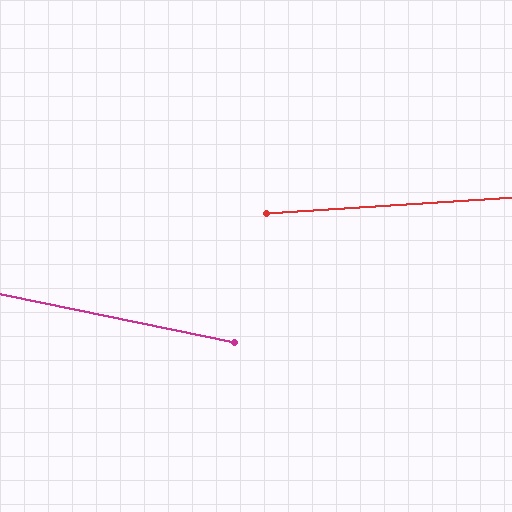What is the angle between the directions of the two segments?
Approximately 15 degrees.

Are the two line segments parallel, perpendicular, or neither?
Neither parallel nor perpendicular — they differ by about 15°.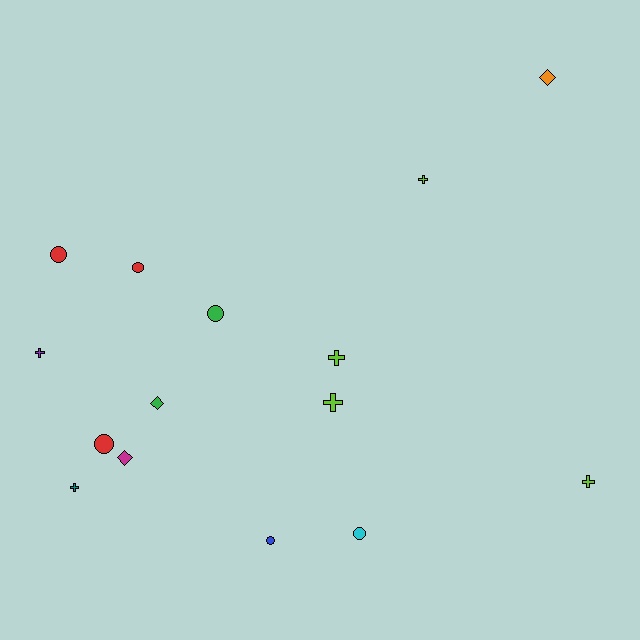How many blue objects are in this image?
There is 1 blue object.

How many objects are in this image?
There are 15 objects.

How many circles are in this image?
There are 6 circles.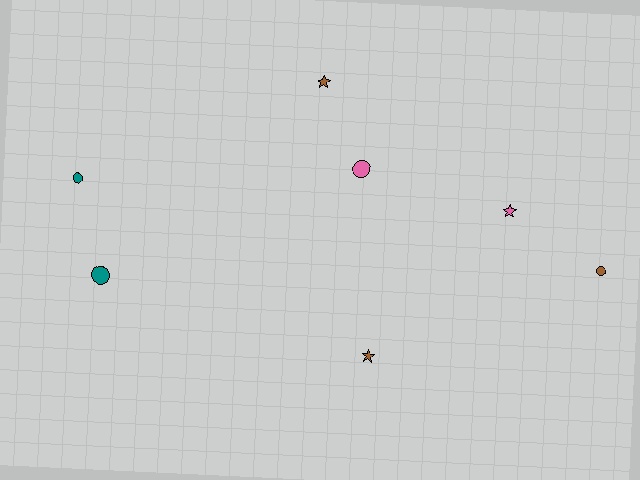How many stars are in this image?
There are 3 stars.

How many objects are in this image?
There are 7 objects.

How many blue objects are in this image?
There are no blue objects.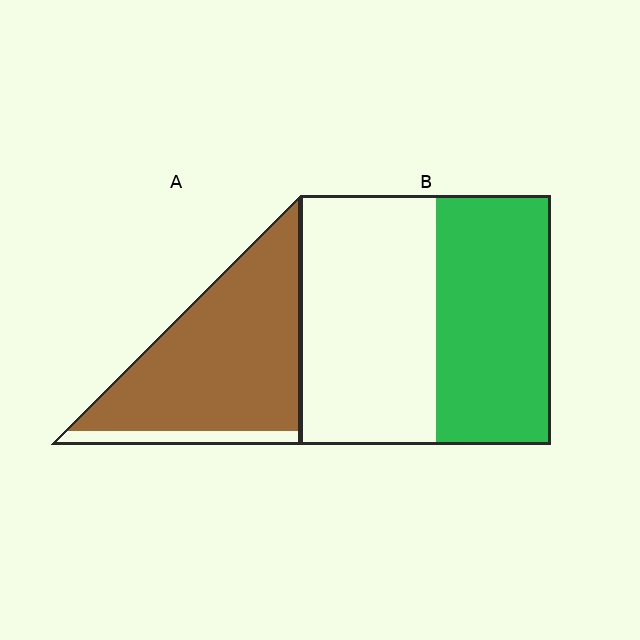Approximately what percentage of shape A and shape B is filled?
A is approximately 90% and B is approximately 45%.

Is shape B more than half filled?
No.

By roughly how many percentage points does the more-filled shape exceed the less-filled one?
By roughly 45 percentage points (A over B).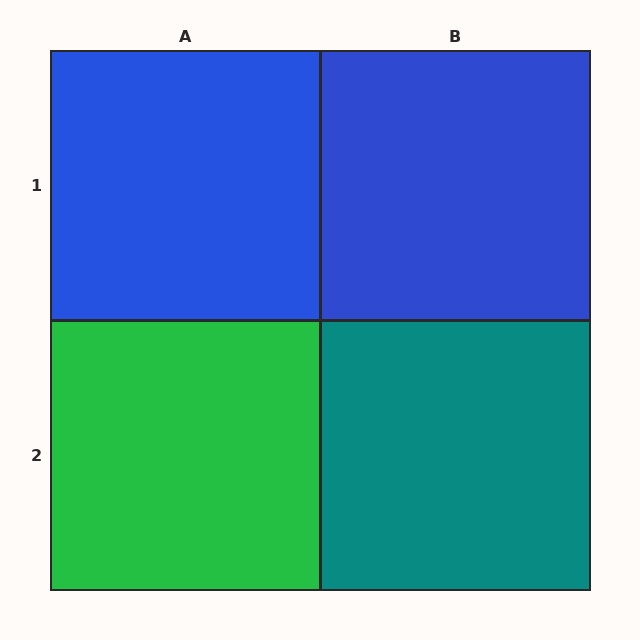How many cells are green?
1 cell is green.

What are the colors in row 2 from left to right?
Green, teal.